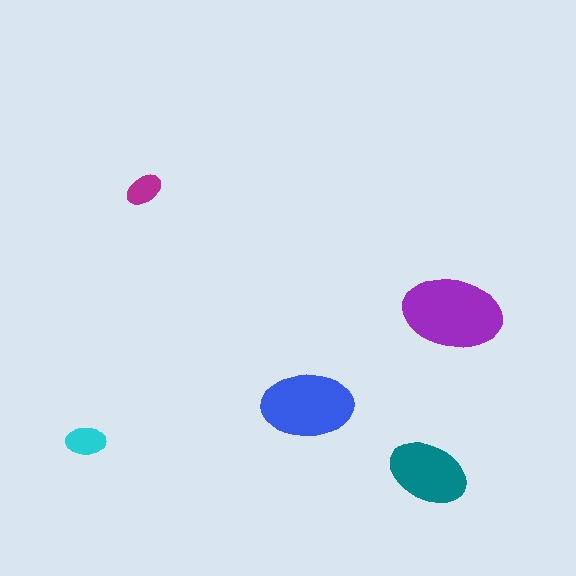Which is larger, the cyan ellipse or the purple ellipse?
The purple one.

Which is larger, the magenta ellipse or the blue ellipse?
The blue one.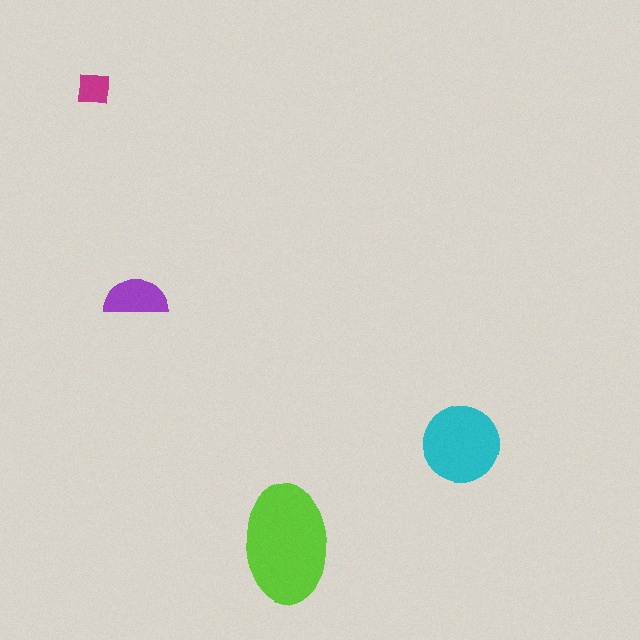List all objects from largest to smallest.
The lime ellipse, the cyan circle, the purple semicircle, the magenta square.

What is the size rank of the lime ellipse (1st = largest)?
1st.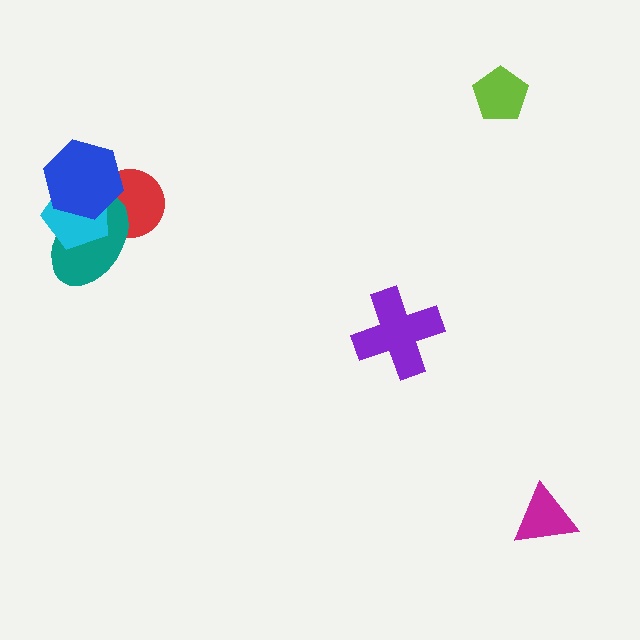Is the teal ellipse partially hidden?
Yes, it is partially covered by another shape.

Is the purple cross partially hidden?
No, no other shape covers it.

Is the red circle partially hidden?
Yes, it is partially covered by another shape.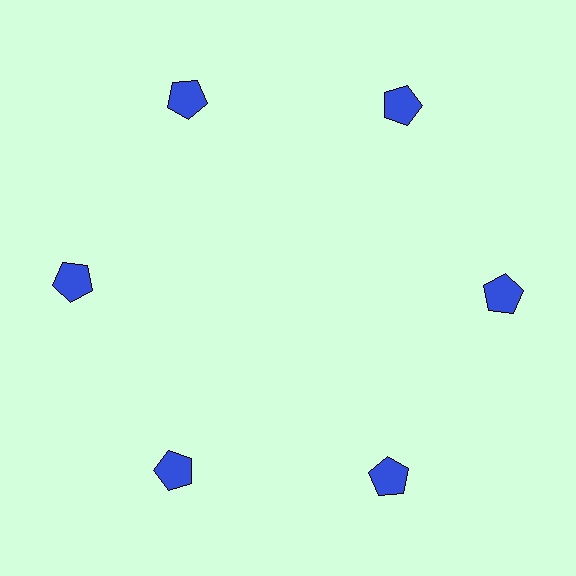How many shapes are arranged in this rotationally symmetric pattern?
There are 6 shapes, arranged in 6 groups of 1.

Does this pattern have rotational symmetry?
Yes, this pattern has 6-fold rotational symmetry. It looks the same after rotating 60 degrees around the center.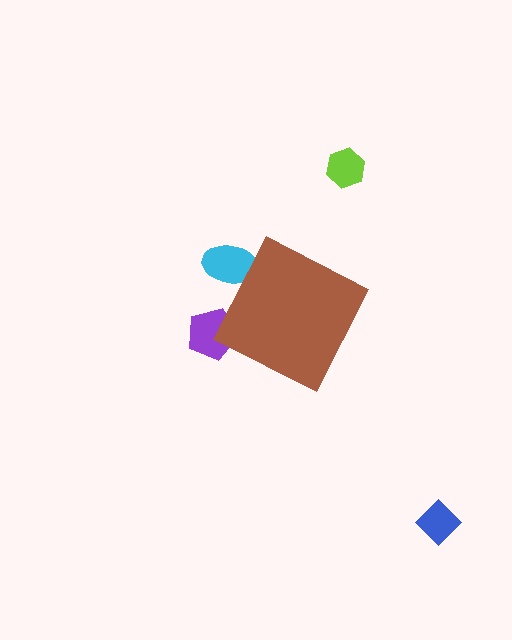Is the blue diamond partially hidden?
No, the blue diamond is fully visible.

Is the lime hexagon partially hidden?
No, the lime hexagon is fully visible.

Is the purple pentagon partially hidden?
Yes, the purple pentagon is partially hidden behind the brown diamond.